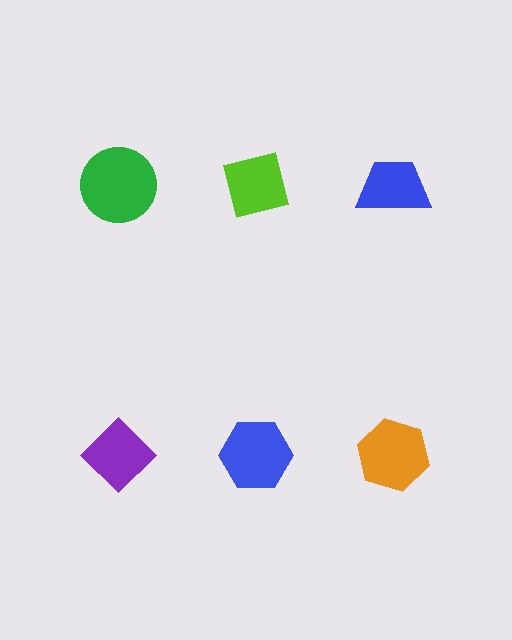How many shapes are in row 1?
3 shapes.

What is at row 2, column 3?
An orange hexagon.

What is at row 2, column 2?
A blue hexagon.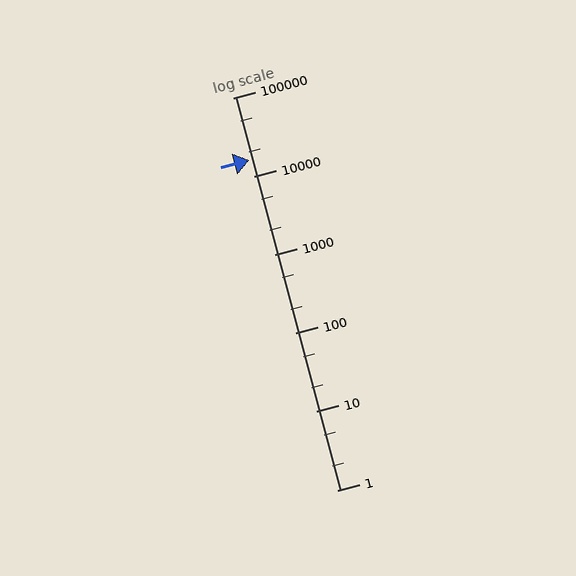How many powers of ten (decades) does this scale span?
The scale spans 5 decades, from 1 to 100000.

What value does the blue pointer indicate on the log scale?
The pointer indicates approximately 16000.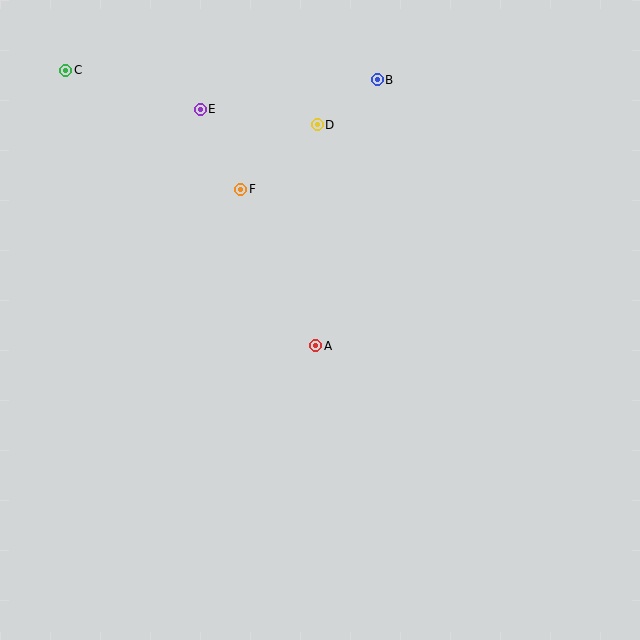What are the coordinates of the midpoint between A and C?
The midpoint between A and C is at (191, 208).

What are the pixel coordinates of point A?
Point A is at (316, 346).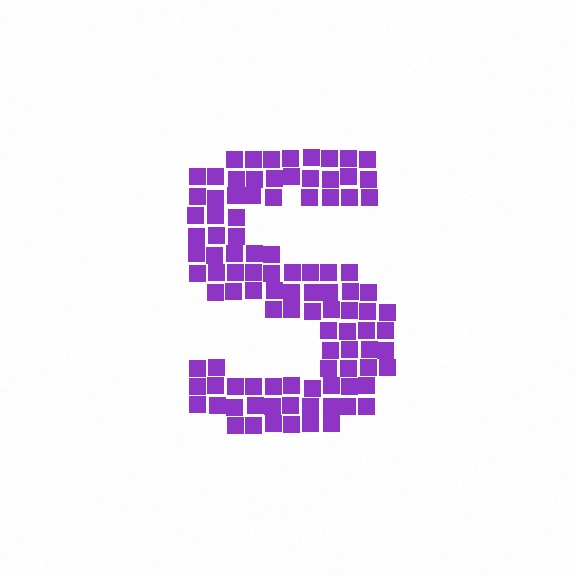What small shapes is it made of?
It is made of small squares.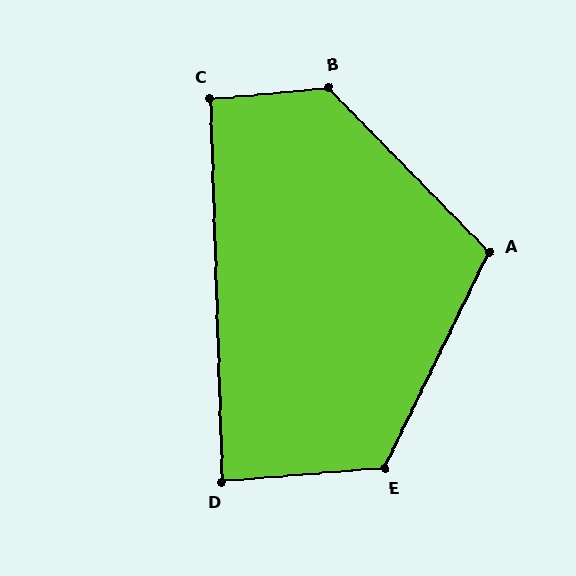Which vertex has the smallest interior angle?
D, at approximately 87 degrees.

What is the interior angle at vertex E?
Approximately 120 degrees (obtuse).